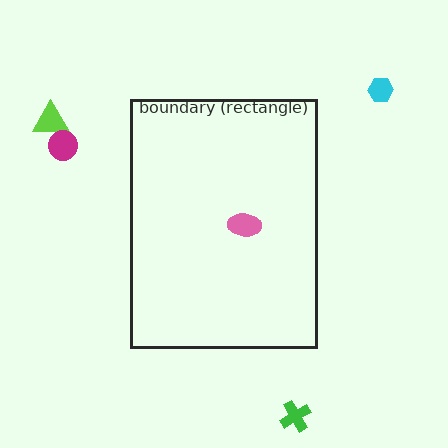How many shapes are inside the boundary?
1 inside, 4 outside.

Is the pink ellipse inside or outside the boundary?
Inside.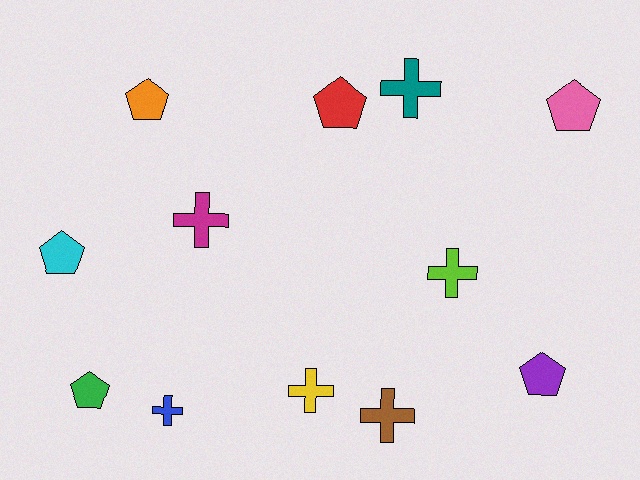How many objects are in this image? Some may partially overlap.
There are 12 objects.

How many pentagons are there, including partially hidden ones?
There are 6 pentagons.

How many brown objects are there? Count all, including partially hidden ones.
There is 1 brown object.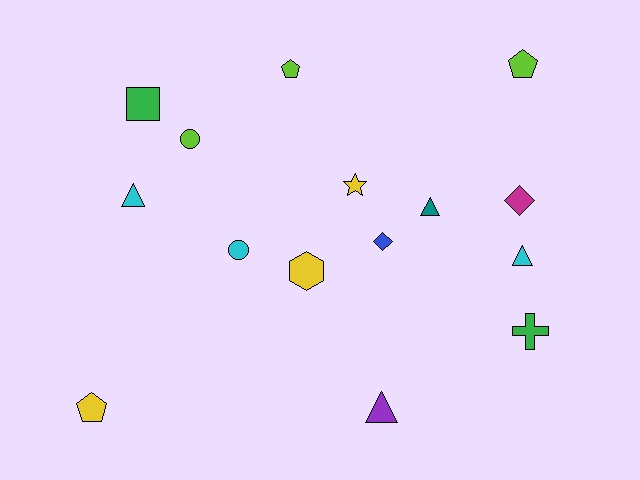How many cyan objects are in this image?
There are 3 cyan objects.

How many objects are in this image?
There are 15 objects.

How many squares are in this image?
There is 1 square.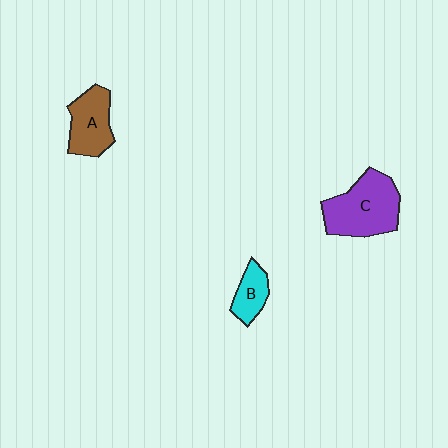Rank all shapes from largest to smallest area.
From largest to smallest: C (purple), A (brown), B (cyan).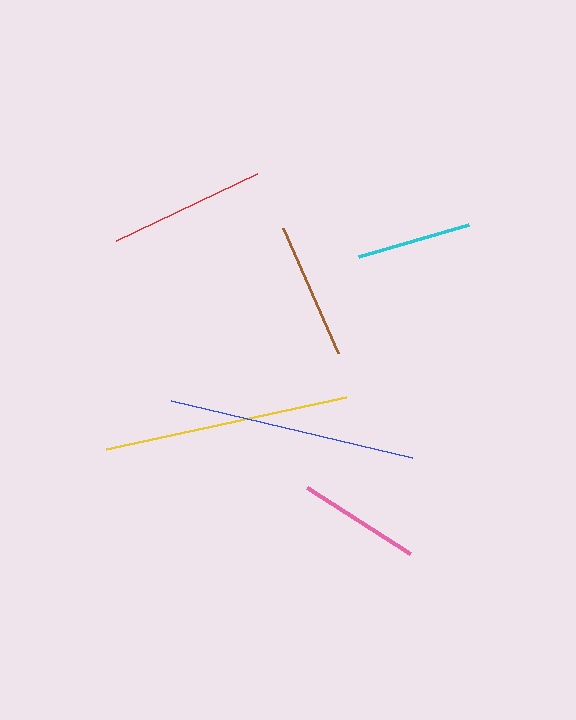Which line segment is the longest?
The blue line is the longest at approximately 247 pixels.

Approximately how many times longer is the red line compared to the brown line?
The red line is approximately 1.1 times the length of the brown line.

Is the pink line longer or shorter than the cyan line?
The pink line is longer than the cyan line.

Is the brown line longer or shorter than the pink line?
The brown line is longer than the pink line.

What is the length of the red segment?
The red segment is approximately 156 pixels long.